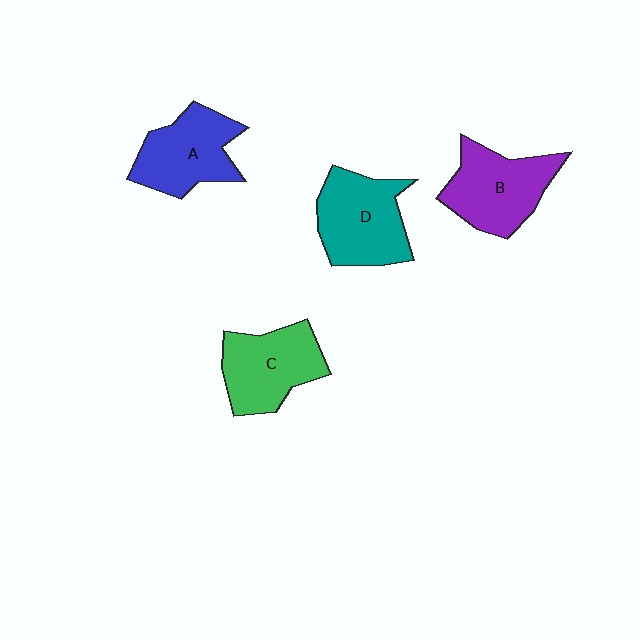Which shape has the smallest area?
Shape A (blue).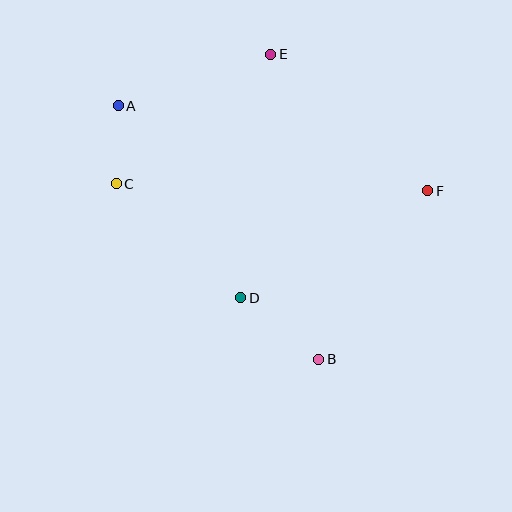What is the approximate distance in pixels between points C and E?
The distance between C and E is approximately 202 pixels.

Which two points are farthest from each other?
Points A and B are farthest from each other.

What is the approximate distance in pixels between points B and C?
The distance between B and C is approximately 268 pixels.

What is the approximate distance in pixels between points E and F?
The distance between E and F is approximately 208 pixels.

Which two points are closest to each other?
Points A and C are closest to each other.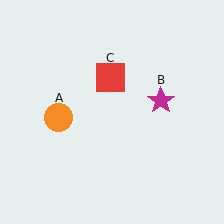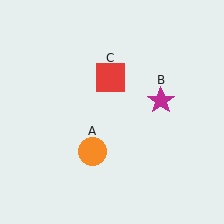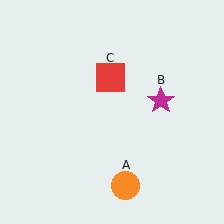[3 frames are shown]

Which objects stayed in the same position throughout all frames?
Magenta star (object B) and red square (object C) remained stationary.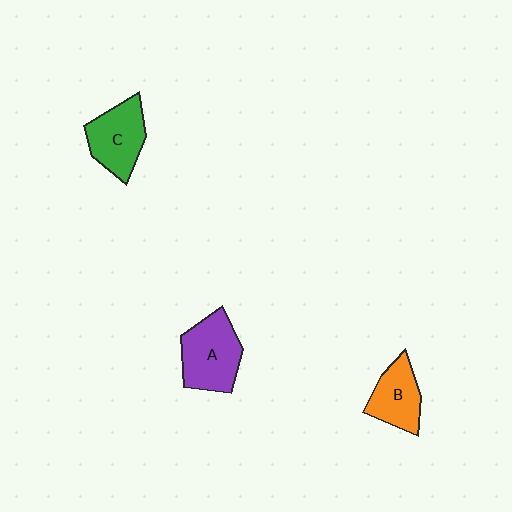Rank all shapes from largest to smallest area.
From largest to smallest: A (purple), C (green), B (orange).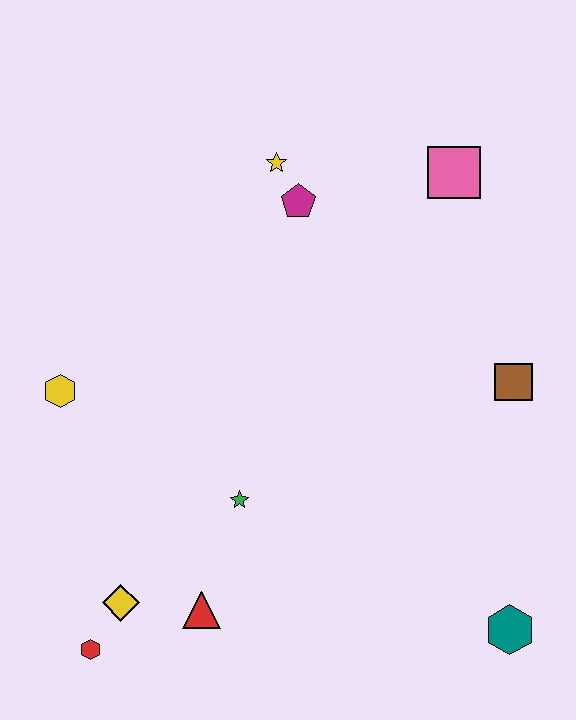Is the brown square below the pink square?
Yes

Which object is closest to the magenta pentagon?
The yellow star is closest to the magenta pentagon.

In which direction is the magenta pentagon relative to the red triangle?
The magenta pentagon is above the red triangle.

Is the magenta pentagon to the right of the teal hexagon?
No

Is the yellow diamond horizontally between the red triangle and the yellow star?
No